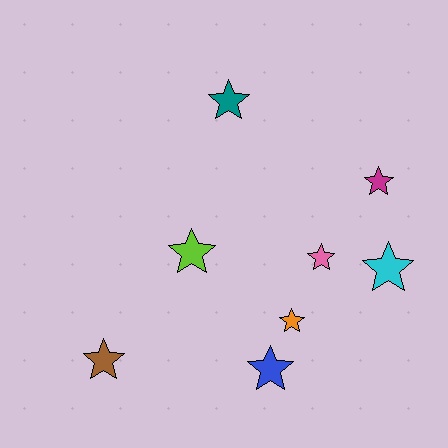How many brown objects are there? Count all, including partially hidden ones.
There is 1 brown object.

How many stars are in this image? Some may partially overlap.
There are 8 stars.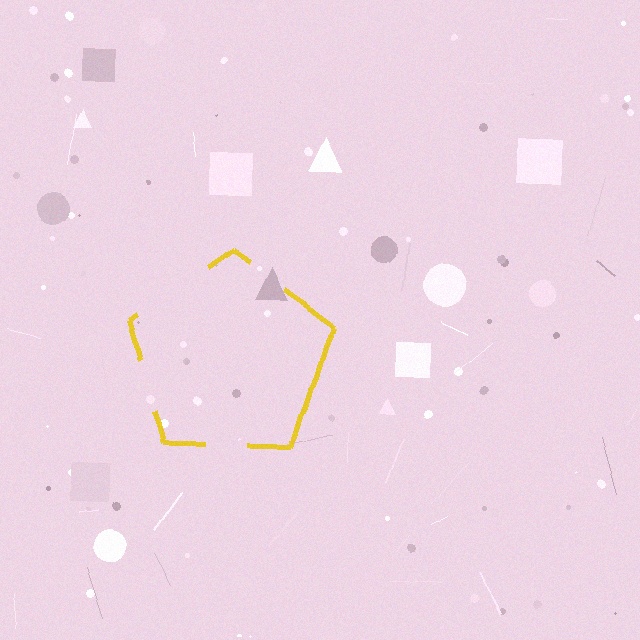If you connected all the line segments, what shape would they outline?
They would outline a pentagon.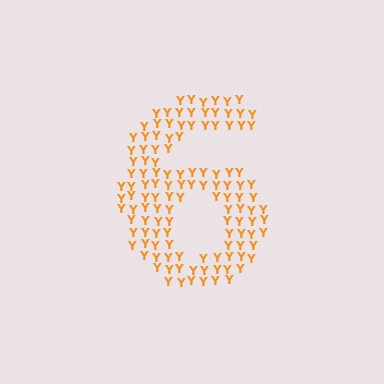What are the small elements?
The small elements are letter Y's.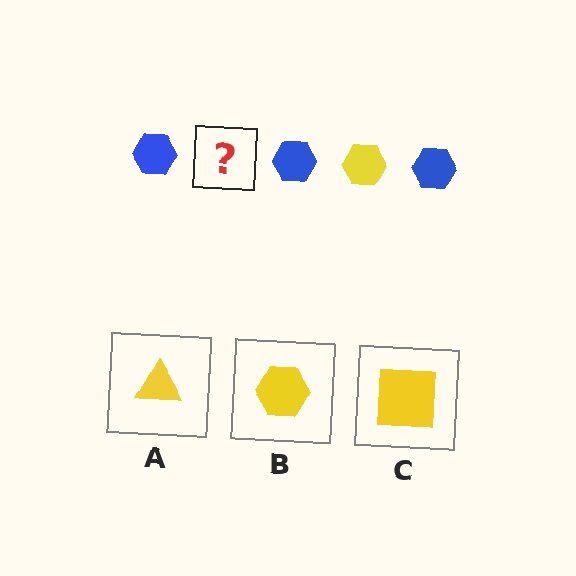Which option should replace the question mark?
Option B.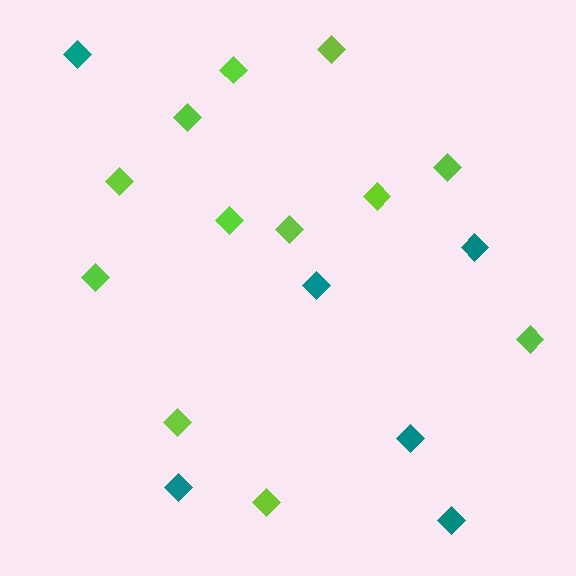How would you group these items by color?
There are 2 groups: one group of teal diamonds (6) and one group of lime diamonds (12).